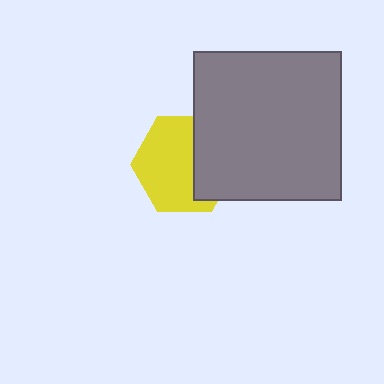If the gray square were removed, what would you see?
You would see the complete yellow hexagon.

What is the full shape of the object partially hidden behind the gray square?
The partially hidden object is a yellow hexagon.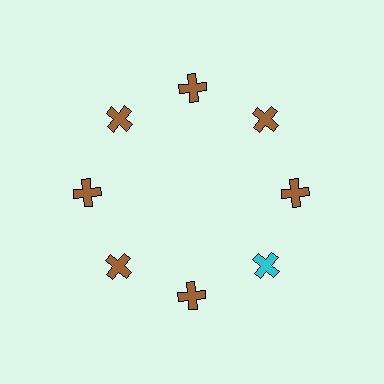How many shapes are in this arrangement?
There are 8 shapes arranged in a ring pattern.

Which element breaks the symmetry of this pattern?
The cyan cross at roughly the 4 o'clock position breaks the symmetry. All other shapes are brown crosses.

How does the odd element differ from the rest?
It has a different color: cyan instead of brown.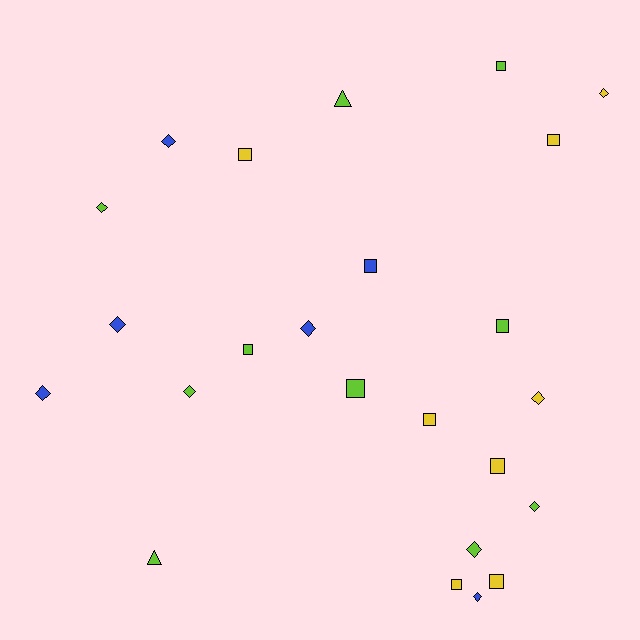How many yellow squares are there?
There are 6 yellow squares.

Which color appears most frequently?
Lime, with 10 objects.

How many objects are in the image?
There are 24 objects.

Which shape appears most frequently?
Diamond, with 11 objects.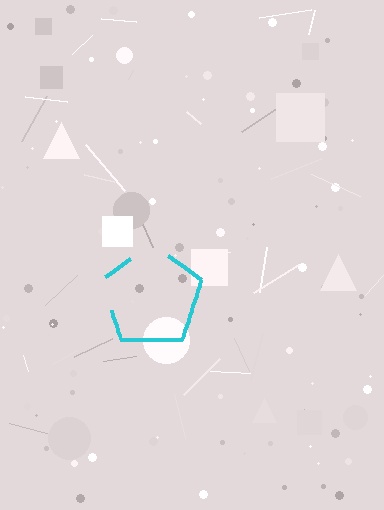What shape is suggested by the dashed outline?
The dashed outline suggests a pentagon.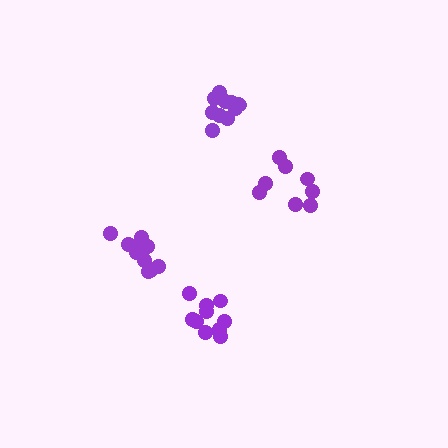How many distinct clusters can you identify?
There are 4 distinct clusters.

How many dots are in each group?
Group 1: 12 dots, Group 2: 8 dots, Group 3: 12 dots, Group 4: 10 dots (42 total).